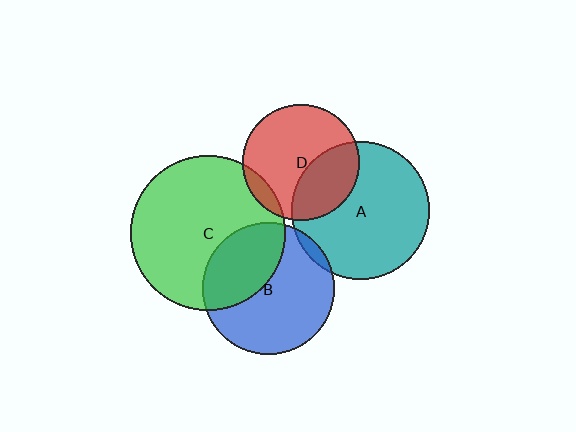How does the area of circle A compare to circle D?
Approximately 1.4 times.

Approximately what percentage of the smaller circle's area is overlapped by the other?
Approximately 5%.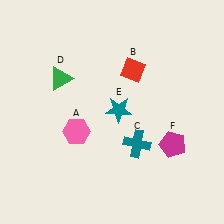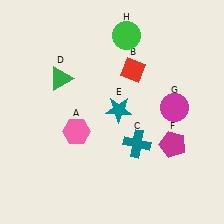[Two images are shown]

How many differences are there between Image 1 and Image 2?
There are 2 differences between the two images.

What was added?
A magenta circle (G), a green circle (H) were added in Image 2.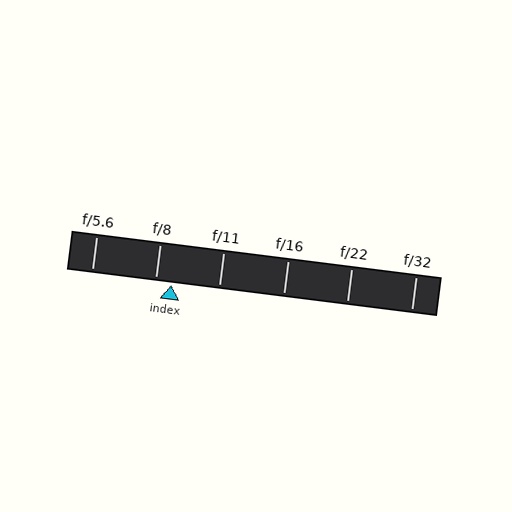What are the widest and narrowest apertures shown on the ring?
The widest aperture shown is f/5.6 and the narrowest is f/32.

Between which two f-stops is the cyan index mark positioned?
The index mark is between f/8 and f/11.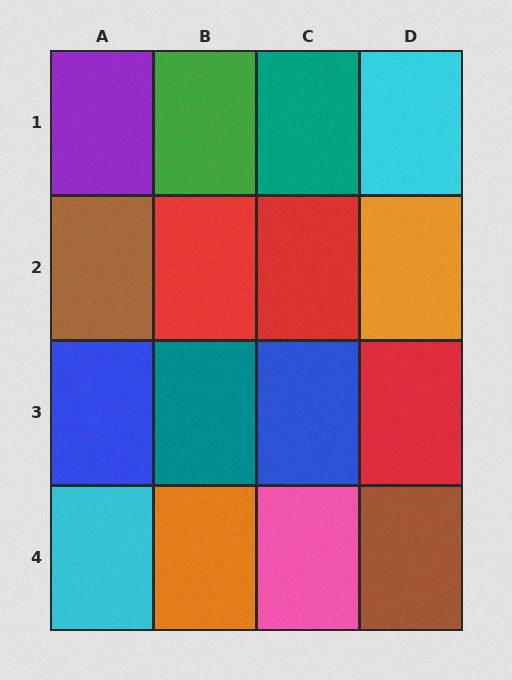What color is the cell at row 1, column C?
Teal.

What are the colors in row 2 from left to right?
Brown, red, red, orange.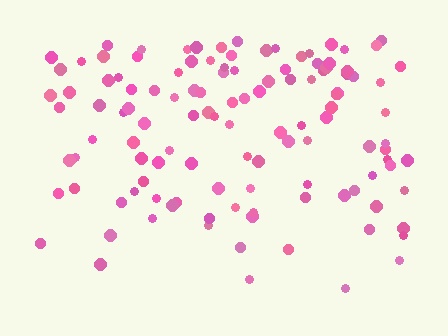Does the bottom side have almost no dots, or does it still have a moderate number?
Still a moderate number, just noticeably fewer than the top.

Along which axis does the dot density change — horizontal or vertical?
Vertical.